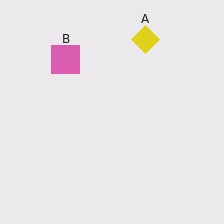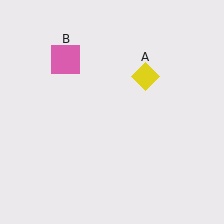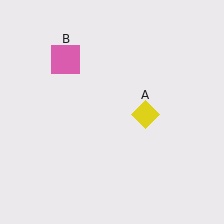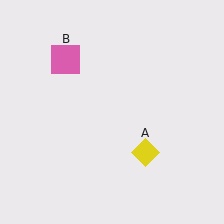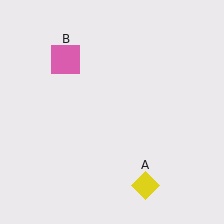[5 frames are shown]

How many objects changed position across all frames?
1 object changed position: yellow diamond (object A).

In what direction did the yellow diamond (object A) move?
The yellow diamond (object A) moved down.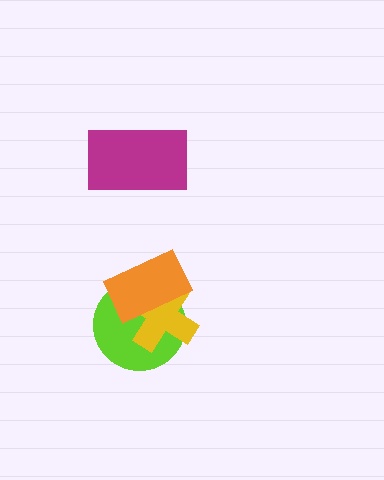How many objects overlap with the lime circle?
2 objects overlap with the lime circle.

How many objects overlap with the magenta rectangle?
0 objects overlap with the magenta rectangle.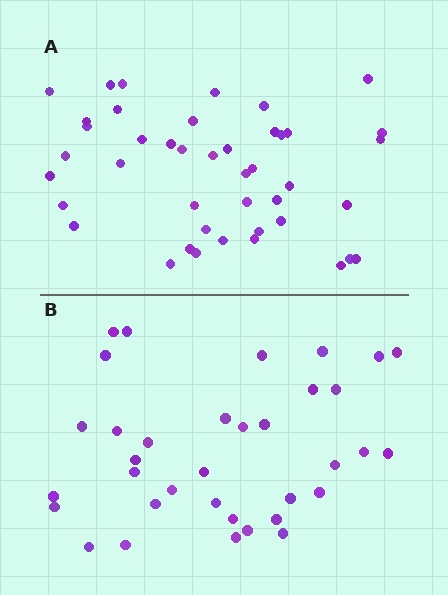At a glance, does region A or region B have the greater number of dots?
Region A (the top region) has more dots.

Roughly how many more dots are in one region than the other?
Region A has roughly 8 or so more dots than region B.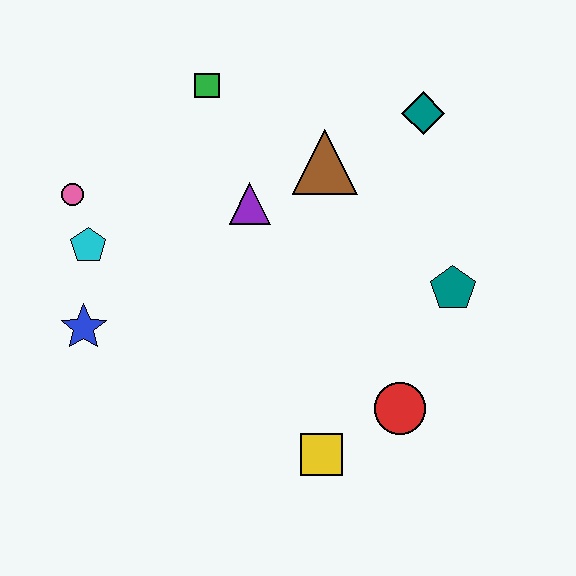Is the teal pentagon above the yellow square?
Yes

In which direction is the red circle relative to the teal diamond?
The red circle is below the teal diamond.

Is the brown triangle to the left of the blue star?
No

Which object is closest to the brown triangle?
The purple triangle is closest to the brown triangle.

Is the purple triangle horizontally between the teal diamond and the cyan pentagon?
Yes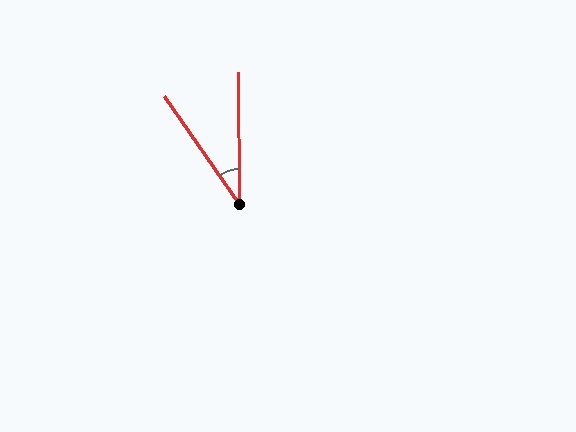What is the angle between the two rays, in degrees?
Approximately 34 degrees.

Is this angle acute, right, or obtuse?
It is acute.